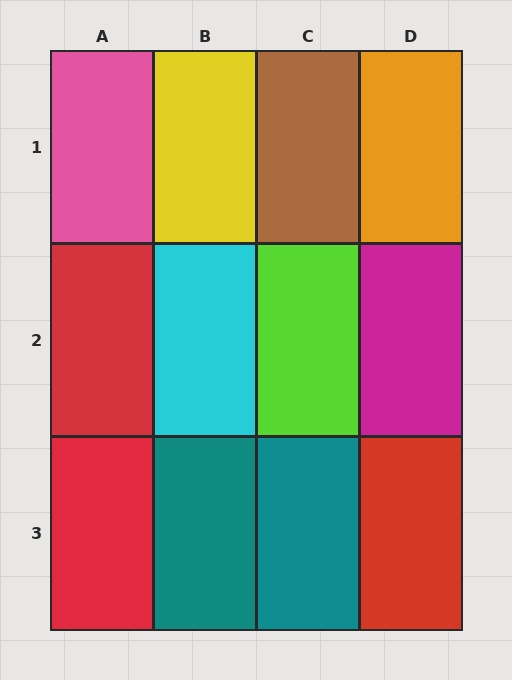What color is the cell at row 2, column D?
Magenta.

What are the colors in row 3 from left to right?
Red, teal, teal, red.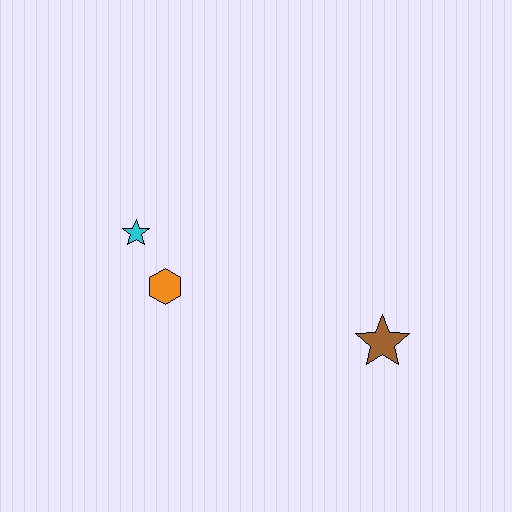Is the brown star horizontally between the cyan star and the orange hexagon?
No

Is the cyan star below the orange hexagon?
No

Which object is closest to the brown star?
The orange hexagon is closest to the brown star.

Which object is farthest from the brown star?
The cyan star is farthest from the brown star.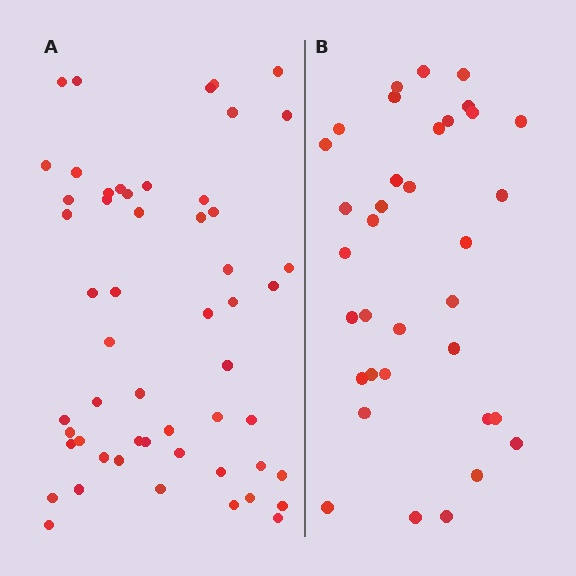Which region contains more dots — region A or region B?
Region A (the left region) has more dots.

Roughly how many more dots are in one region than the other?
Region A has approximately 20 more dots than region B.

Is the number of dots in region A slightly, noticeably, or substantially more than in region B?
Region A has substantially more. The ratio is roughly 1.5 to 1.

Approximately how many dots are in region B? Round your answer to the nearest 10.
About 40 dots. (The exact count is 35, which rounds to 40.)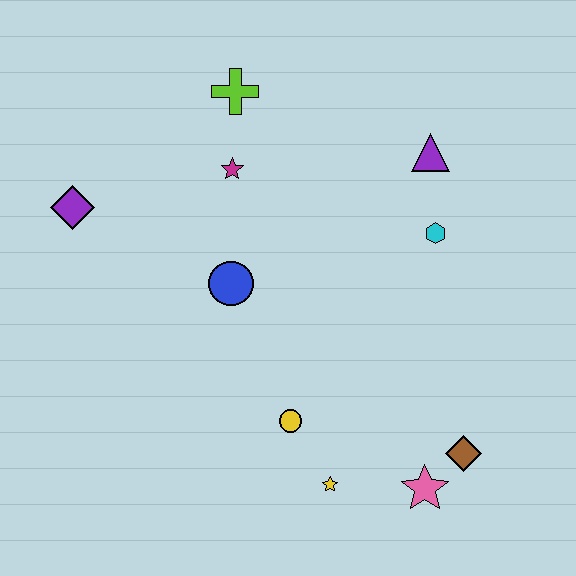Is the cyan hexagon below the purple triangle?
Yes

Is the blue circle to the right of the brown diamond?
No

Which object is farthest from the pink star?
The purple diamond is farthest from the pink star.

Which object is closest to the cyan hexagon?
The purple triangle is closest to the cyan hexagon.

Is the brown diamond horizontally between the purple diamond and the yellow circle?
No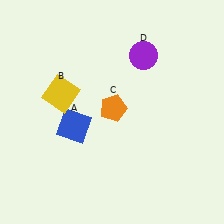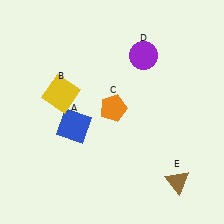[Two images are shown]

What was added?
A brown triangle (E) was added in Image 2.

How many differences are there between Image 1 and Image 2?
There is 1 difference between the two images.